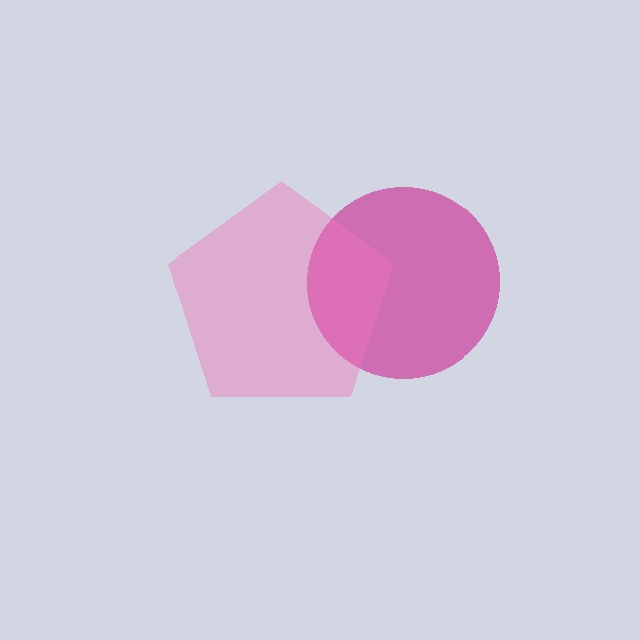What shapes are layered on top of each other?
The layered shapes are: a magenta circle, a pink pentagon.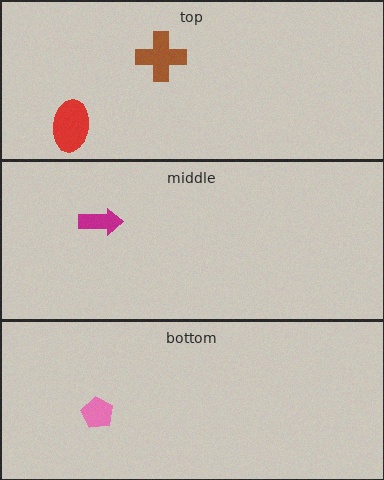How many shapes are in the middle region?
1.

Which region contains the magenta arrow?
The middle region.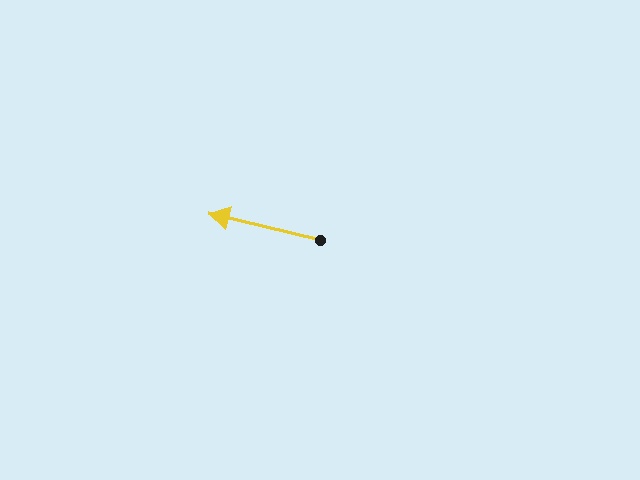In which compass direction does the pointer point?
West.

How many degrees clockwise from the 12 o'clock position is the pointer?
Approximately 283 degrees.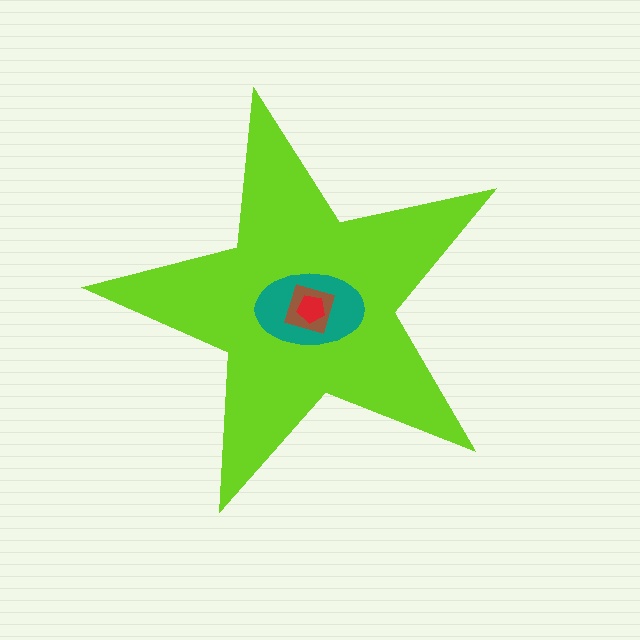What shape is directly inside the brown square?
The red pentagon.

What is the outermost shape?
The lime star.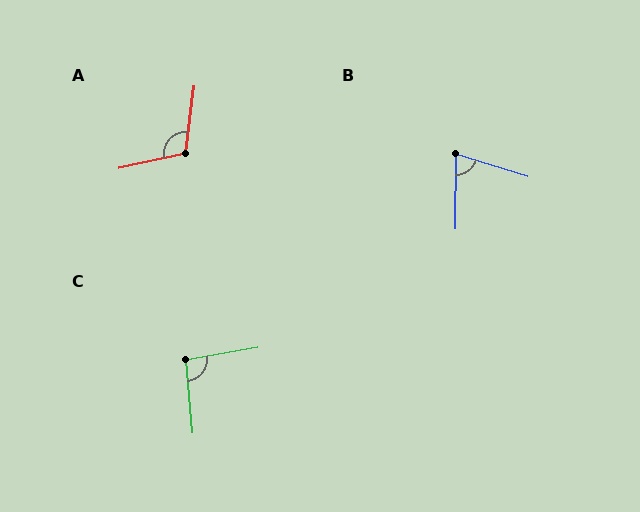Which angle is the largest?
A, at approximately 110 degrees.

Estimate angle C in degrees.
Approximately 95 degrees.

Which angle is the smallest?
B, at approximately 73 degrees.